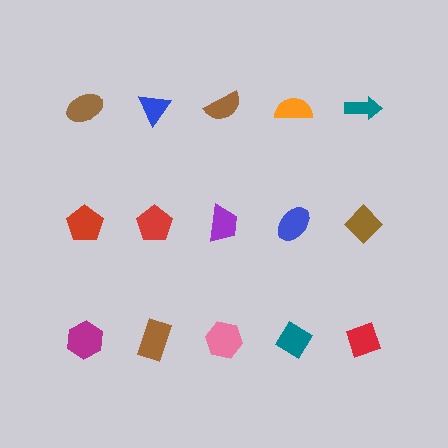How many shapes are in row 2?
5 shapes.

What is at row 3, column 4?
A teal diamond.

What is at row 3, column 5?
A red diamond.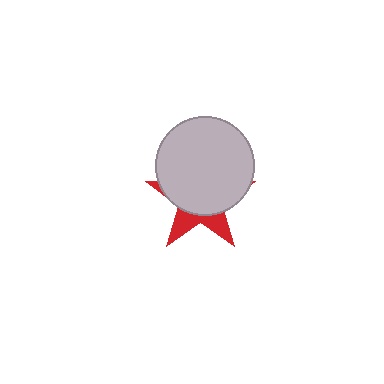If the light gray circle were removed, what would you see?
You would see the complete red star.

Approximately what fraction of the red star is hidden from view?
Roughly 69% of the red star is hidden behind the light gray circle.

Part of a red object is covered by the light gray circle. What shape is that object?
It is a star.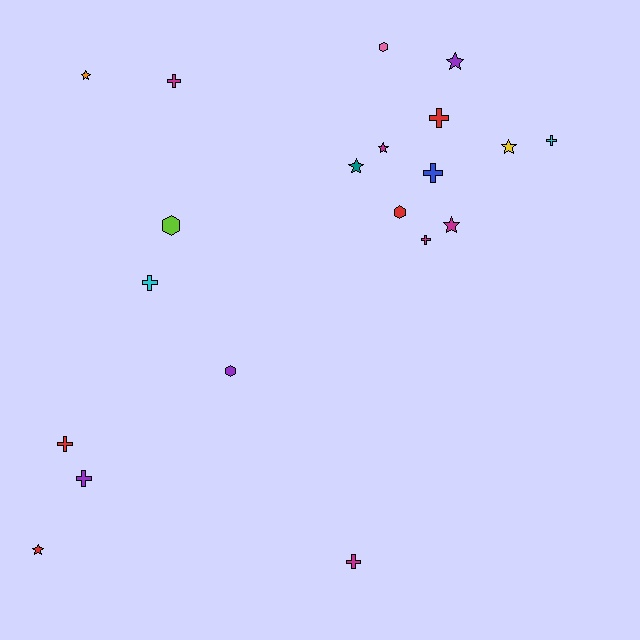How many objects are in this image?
There are 20 objects.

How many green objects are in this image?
There are no green objects.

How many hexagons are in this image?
There are 4 hexagons.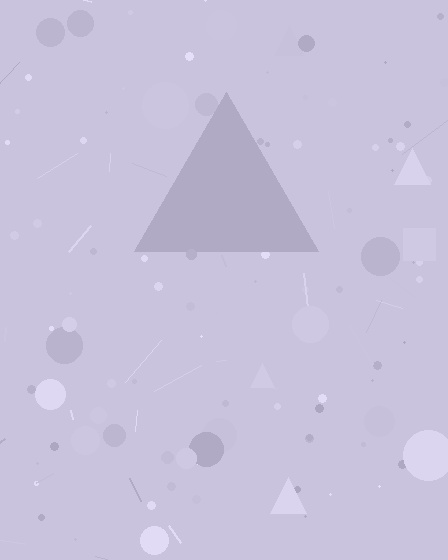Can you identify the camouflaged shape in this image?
The camouflaged shape is a triangle.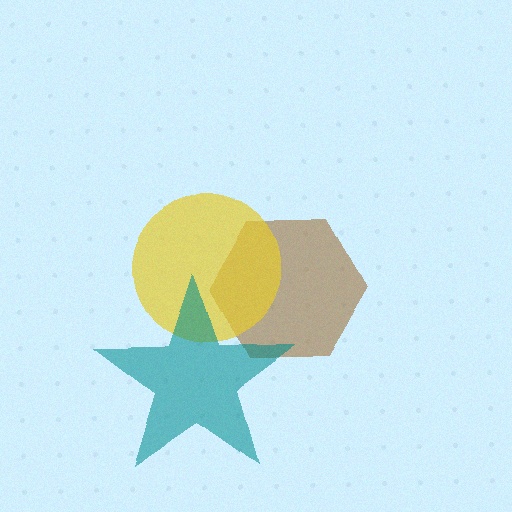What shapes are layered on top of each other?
The layered shapes are: a brown hexagon, a yellow circle, a teal star.